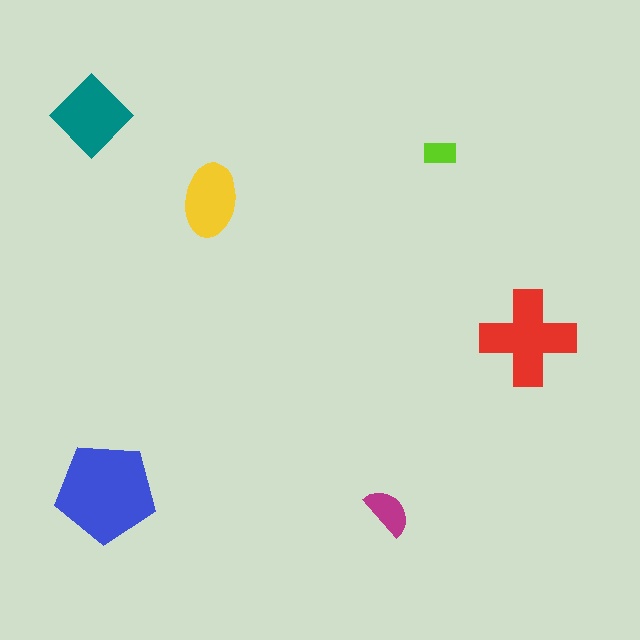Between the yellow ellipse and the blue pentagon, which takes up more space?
The blue pentagon.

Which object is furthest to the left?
The teal diamond is leftmost.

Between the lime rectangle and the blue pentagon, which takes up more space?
The blue pentagon.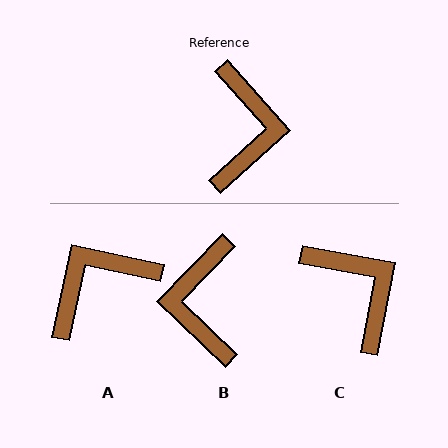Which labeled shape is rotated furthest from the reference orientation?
B, about 176 degrees away.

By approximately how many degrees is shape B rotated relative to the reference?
Approximately 176 degrees clockwise.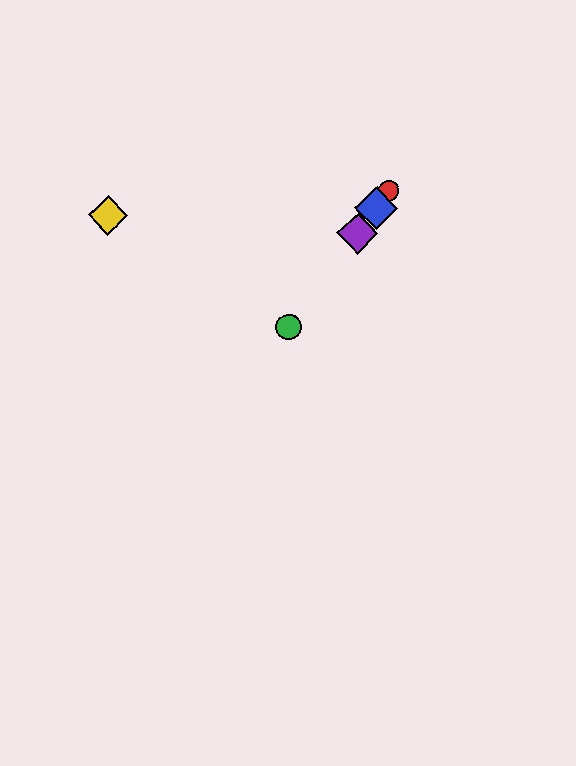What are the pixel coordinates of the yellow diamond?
The yellow diamond is at (108, 216).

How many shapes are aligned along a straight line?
4 shapes (the red circle, the blue diamond, the green circle, the purple diamond) are aligned along a straight line.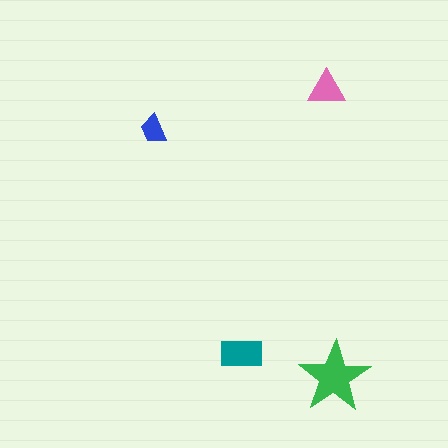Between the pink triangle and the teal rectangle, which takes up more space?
The teal rectangle.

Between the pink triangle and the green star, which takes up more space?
The green star.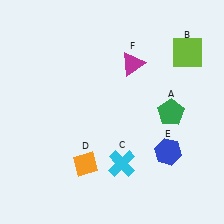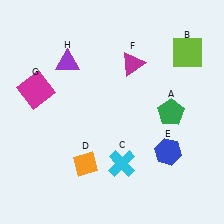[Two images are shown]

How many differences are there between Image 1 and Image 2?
There are 2 differences between the two images.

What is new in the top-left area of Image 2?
A magenta square (G) was added in the top-left area of Image 2.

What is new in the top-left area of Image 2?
A purple triangle (H) was added in the top-left area of Image 2.